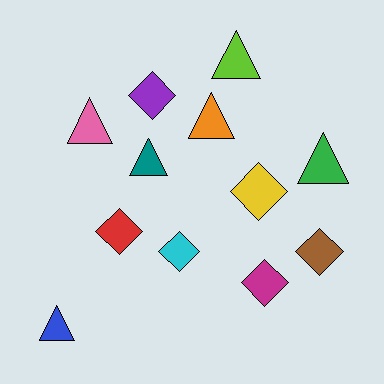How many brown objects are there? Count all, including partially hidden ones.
There is 1 brown object.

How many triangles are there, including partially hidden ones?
There are 6 triangles.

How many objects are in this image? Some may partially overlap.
There are 12 objects.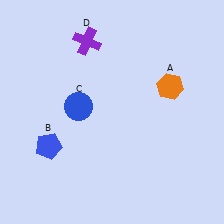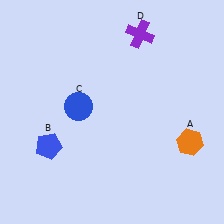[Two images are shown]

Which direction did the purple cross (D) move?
The purple cross (D) moved right.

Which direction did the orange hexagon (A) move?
The orange hexagon (A) moved down.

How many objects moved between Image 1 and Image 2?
2 objects moved between the two images.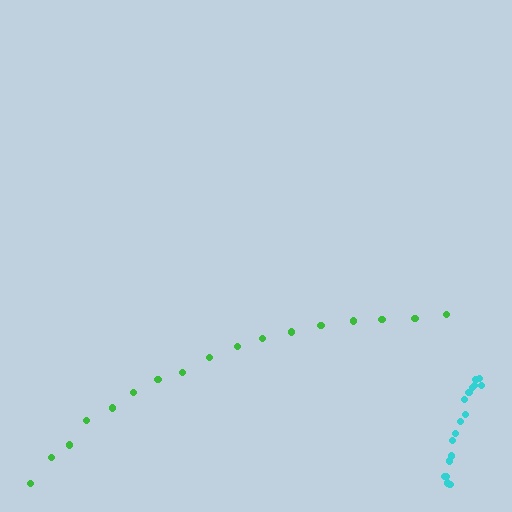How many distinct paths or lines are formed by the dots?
There are 2 distinct paths.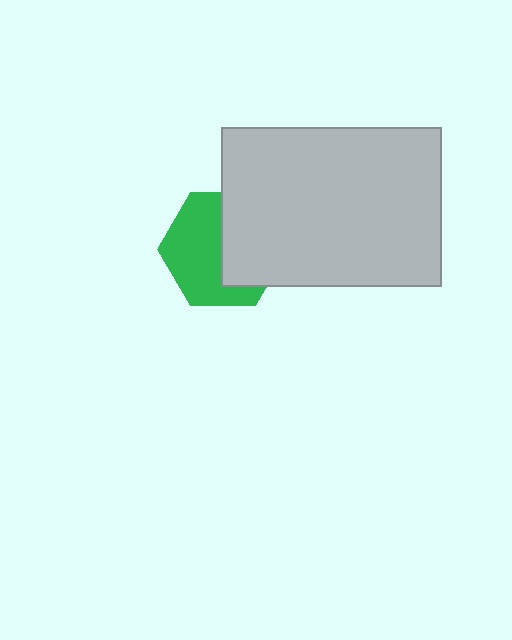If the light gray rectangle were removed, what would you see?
You would see the complete green hexagon.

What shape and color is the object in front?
The object in front is a light gray rectangle.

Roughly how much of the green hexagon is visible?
About half of it is visible (roughly 55%).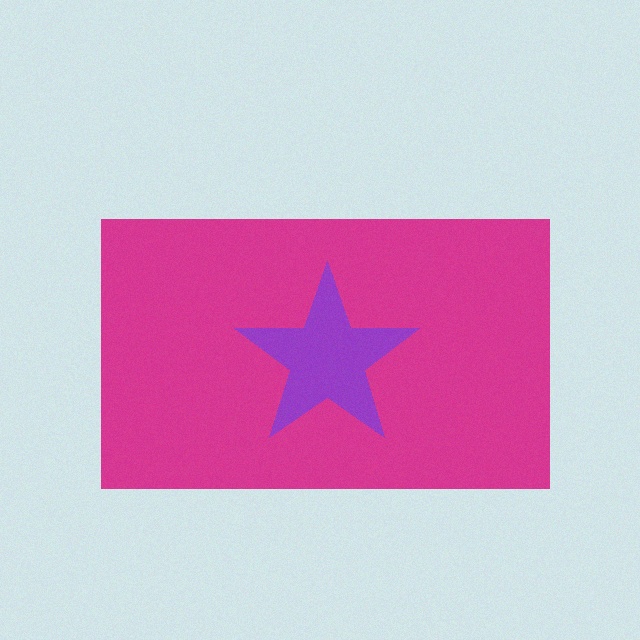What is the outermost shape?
The magenta rectangle.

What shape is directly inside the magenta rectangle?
The purple star.